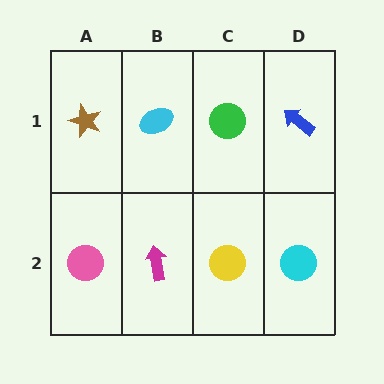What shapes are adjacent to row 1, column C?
A yellow circle (row 2, column C), a cyan ellipse (row 1, column B), a blue arrow (row 1, column D).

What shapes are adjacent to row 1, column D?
A cyan circle (row 2, column D), a green circle (row 1, column C).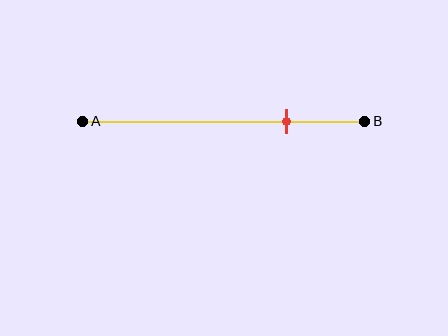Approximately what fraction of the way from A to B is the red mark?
The red mark is approximately 70% of the way from A to B.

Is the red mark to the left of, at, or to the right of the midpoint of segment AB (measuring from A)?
The red mark is to the right of the midpoint of segment AB.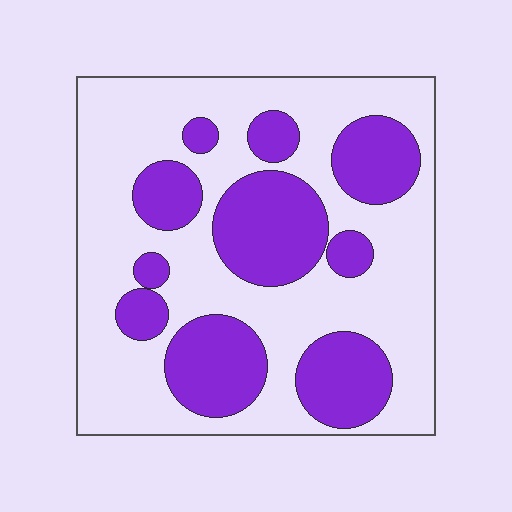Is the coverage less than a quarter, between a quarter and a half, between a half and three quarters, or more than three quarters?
Between a quarter and a half.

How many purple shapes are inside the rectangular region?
10.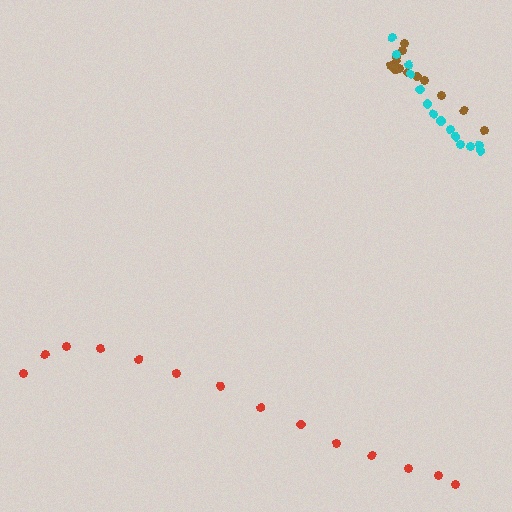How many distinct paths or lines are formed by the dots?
There are 3 distinct paths.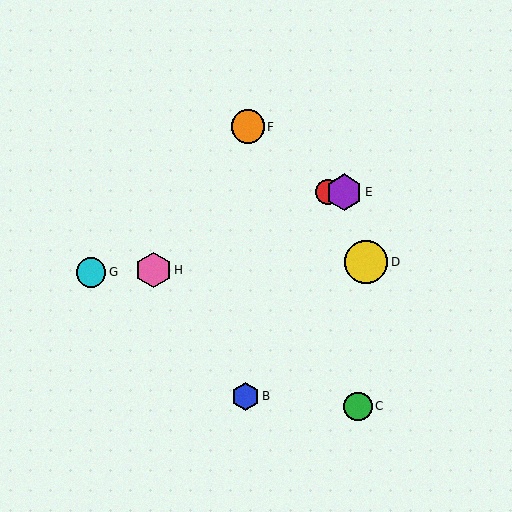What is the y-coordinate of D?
Object D is at y≈261.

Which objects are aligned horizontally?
Objects A, E are aligned horizontally.